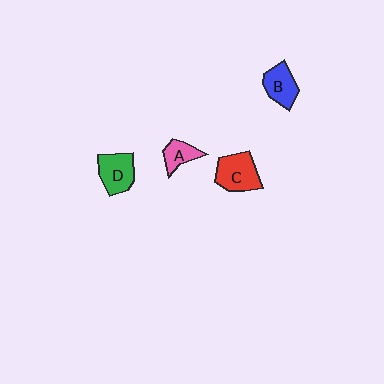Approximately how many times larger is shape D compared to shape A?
Approximately 1.6 times.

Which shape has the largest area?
Shape C (red).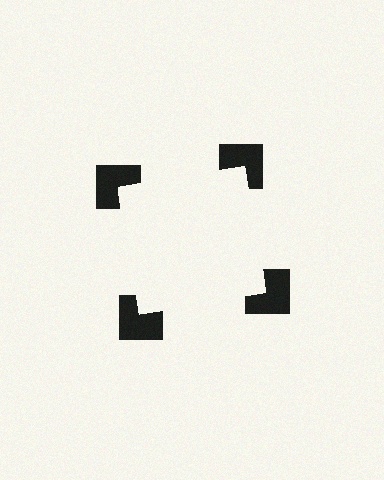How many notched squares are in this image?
There are 4 — one at each vertex of the illusory square.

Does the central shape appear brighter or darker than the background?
It typically appears slightly brighter than the background, even though no actual brightness change is drawn.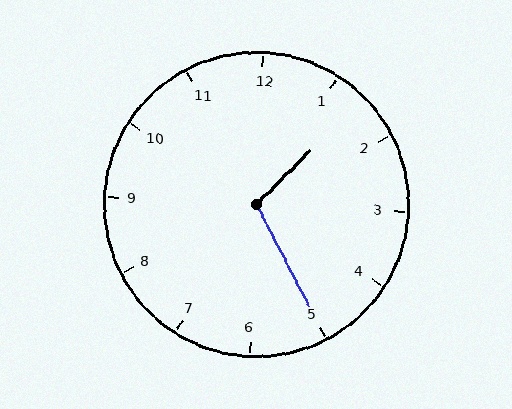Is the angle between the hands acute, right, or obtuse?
It is obtuse.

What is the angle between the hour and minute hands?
Approximately 108 degrees.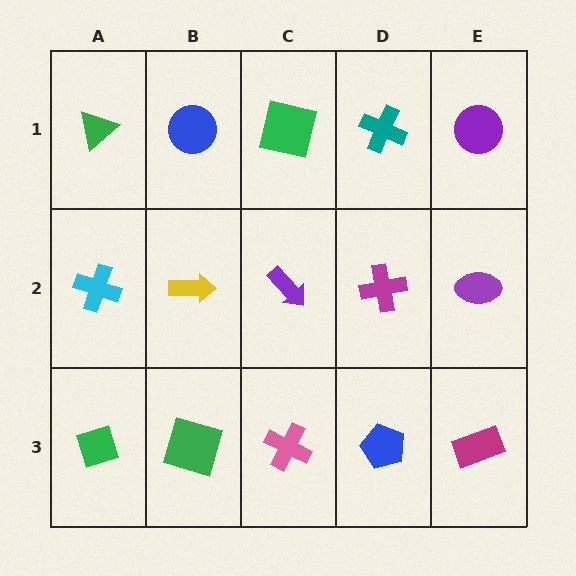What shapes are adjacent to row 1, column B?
A yellow arrow (row 2, column B), a green triangle (row 1, column A), a green square (row 1, column C).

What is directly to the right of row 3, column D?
A magenta rectangle.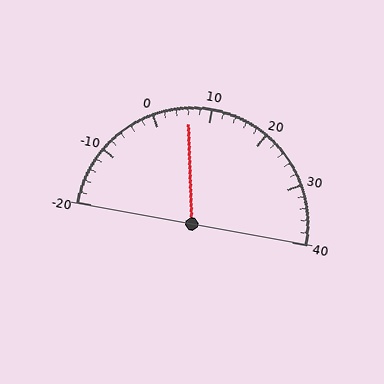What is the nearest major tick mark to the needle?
The nearest major tick mark is 10.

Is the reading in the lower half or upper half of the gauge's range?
The reading is in the lower half of the range (-20 to 40).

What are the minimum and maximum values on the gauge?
The gauge ranges from -20 to 40.